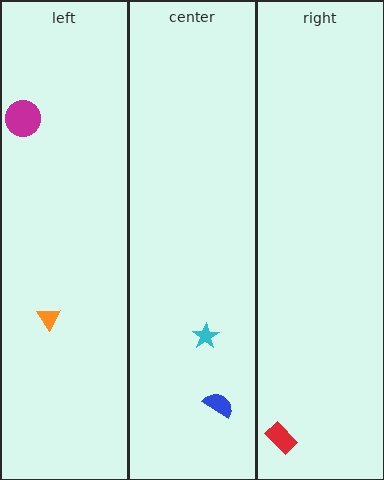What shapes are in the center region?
The cyan star, the blue semicircle.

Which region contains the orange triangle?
The left region.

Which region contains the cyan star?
The center region.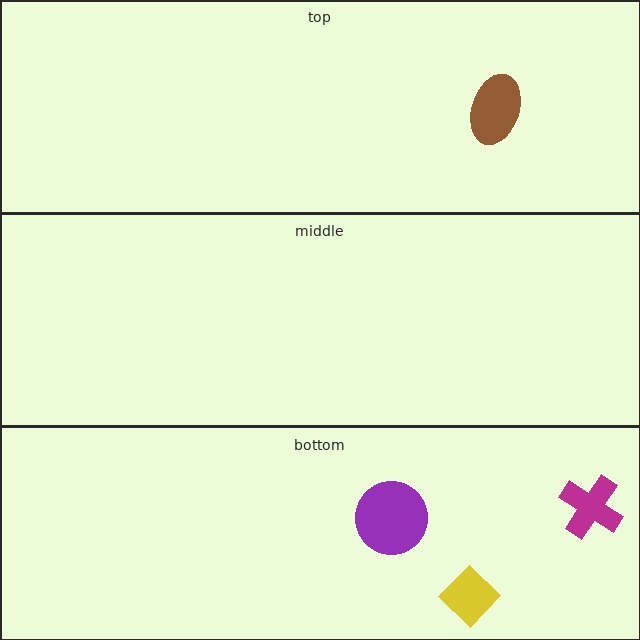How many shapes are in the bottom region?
3.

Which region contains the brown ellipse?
The top region.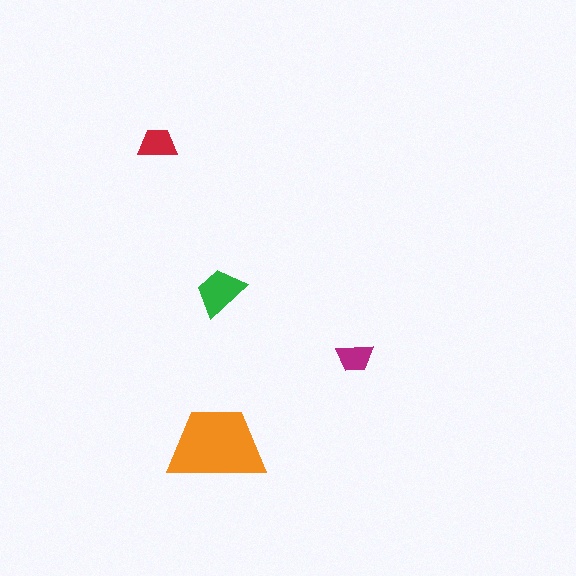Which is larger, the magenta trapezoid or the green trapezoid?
The green one.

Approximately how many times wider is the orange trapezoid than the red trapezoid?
About 2.5 times wider.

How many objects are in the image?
There are 4 objects in the image.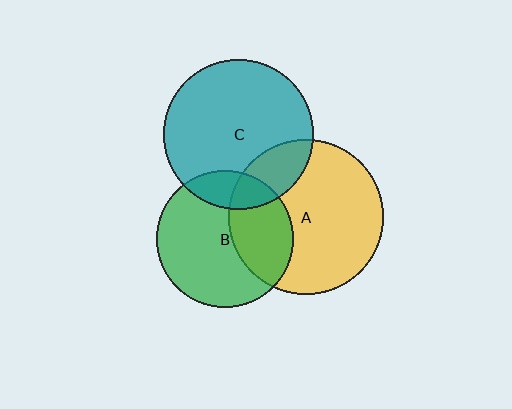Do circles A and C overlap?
Yes.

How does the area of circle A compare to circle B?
Approximately 1.3 times.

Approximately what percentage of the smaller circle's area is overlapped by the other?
Approximately 20%.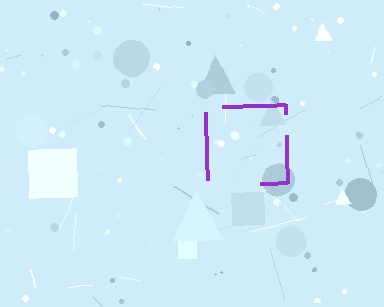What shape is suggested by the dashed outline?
The dashed outline suggests a square.